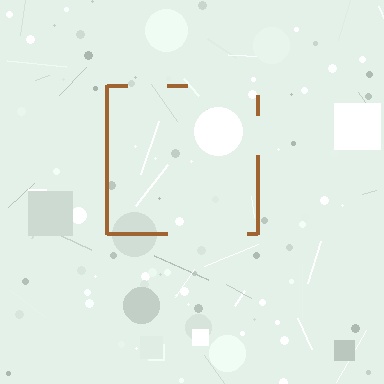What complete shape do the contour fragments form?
The contour fragments form a square.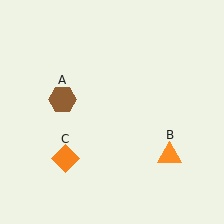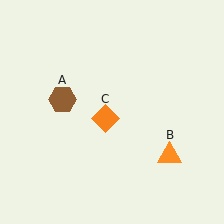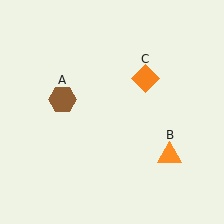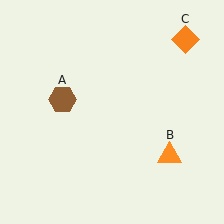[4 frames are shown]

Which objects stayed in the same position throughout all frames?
Brown hexagon (object A) and orange triangle (object B) remained stationary.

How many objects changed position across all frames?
1 object changed position: orange diamond (object C).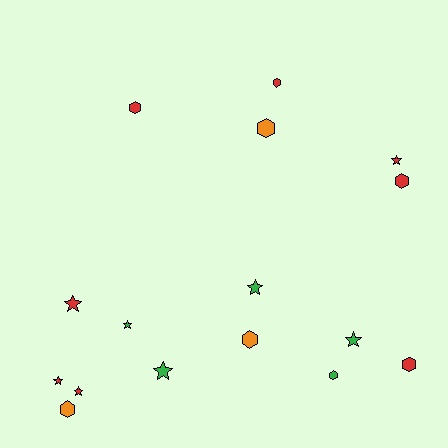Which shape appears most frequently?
Hexagon, with 8 objects.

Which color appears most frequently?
Red, with 8 objects.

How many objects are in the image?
There are 16 objects.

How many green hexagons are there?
There is 1 green hexagon.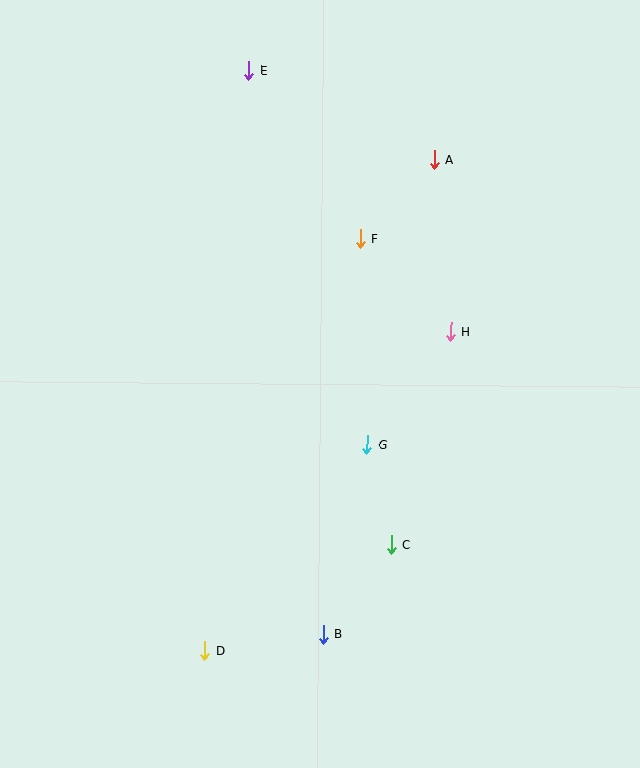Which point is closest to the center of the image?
Point G at (367, 445) is closest to the center.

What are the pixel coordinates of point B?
Point B is at (323, 634).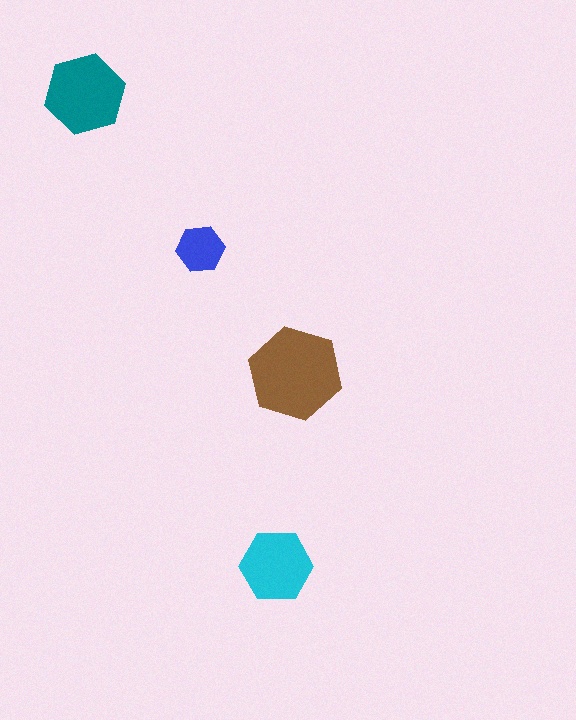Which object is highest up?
The teal hexagon is topmost.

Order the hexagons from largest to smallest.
the brown one, the teal one, the cyan one, the blue one.